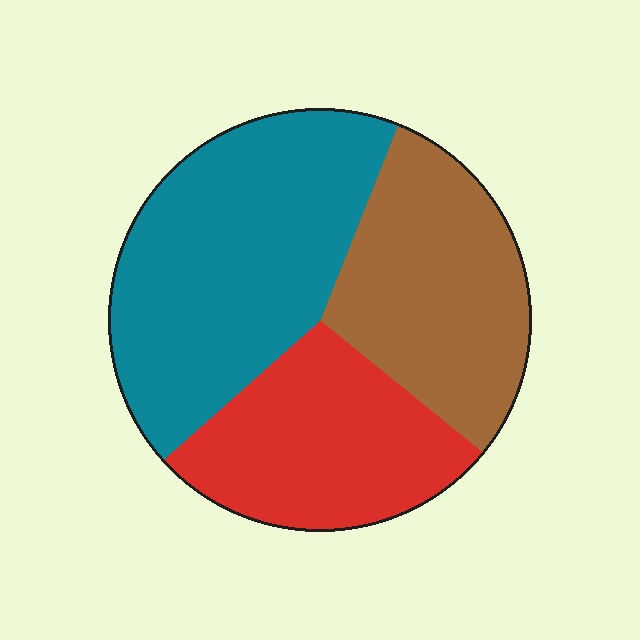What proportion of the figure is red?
Red takes up about one quarter (1/4) of the figure.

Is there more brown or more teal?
Teal.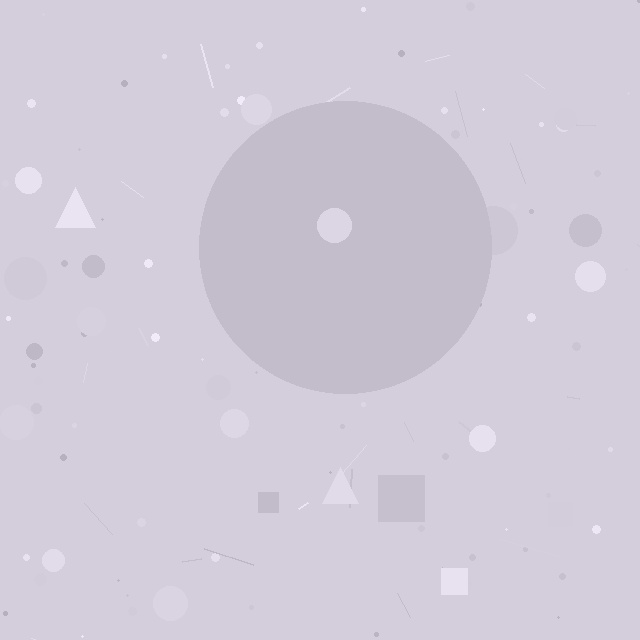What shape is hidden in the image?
A circle is hidden in the image.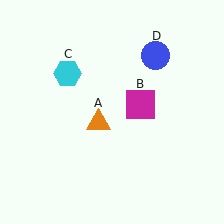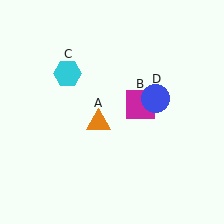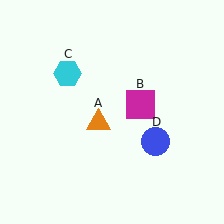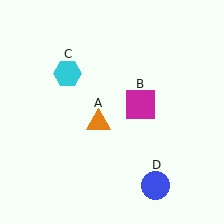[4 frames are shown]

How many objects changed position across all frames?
1 object changed position: blue circle (object D).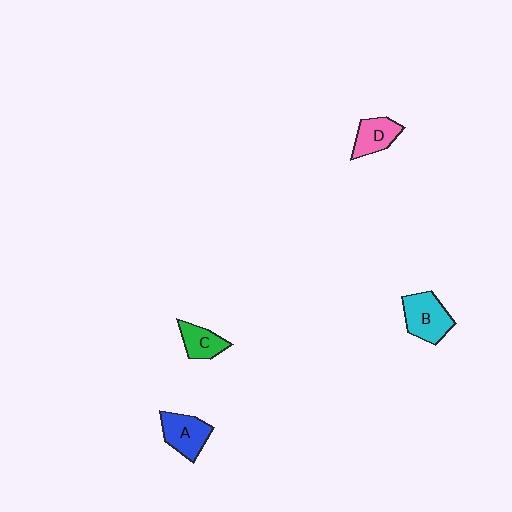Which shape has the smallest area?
Shape C (green).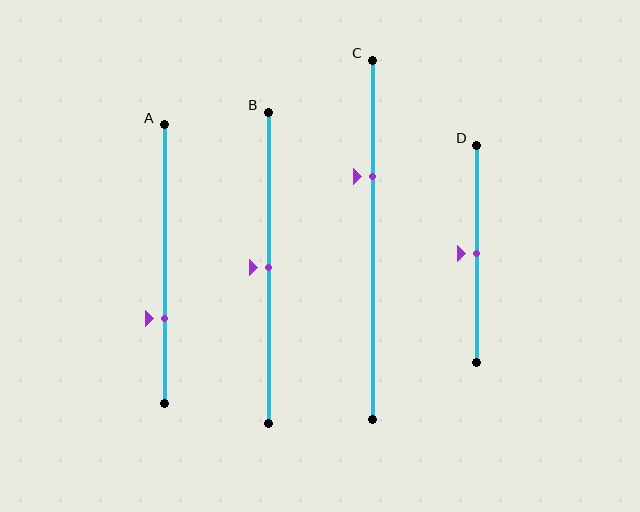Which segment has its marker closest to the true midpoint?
Segment B has its marker closest to the true midpoint.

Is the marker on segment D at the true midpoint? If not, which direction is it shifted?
Yes, the marker on segment D is at the true midpoint.